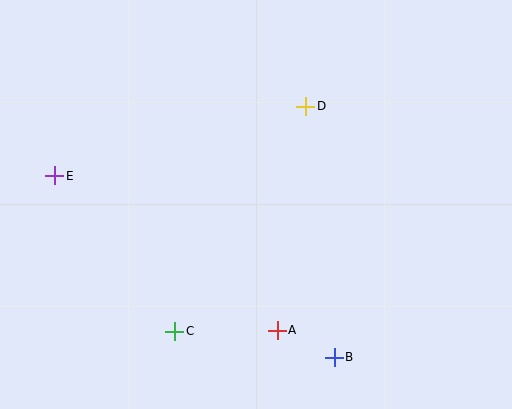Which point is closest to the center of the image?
Point D at (306, 106) is closest to the center.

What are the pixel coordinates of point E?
Point E is at (55, 176).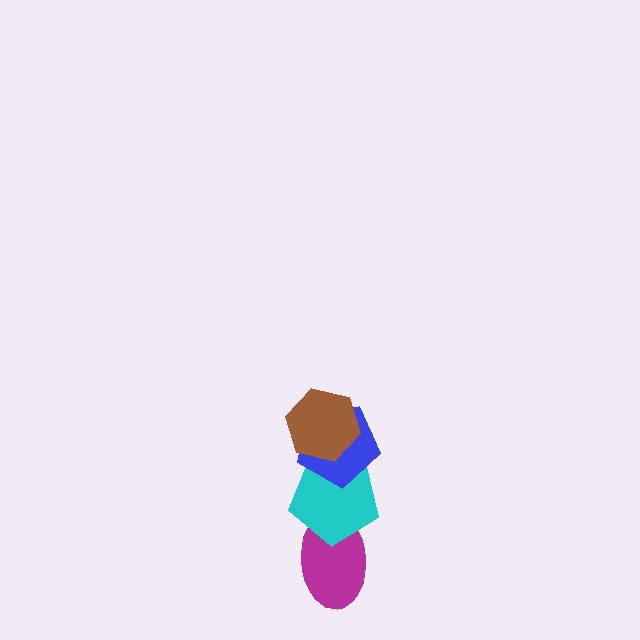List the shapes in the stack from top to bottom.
From top to bottom: the brown hexagon, the blue pentagon, the cyan pentagon, the magenta ellipse.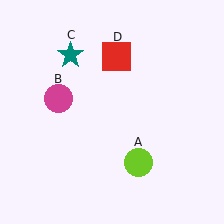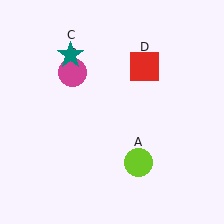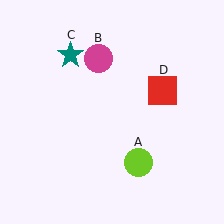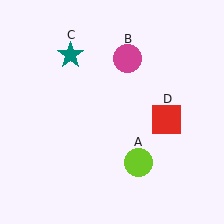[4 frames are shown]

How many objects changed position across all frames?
2 objects changed position: magenta circle (object B), red square (object D).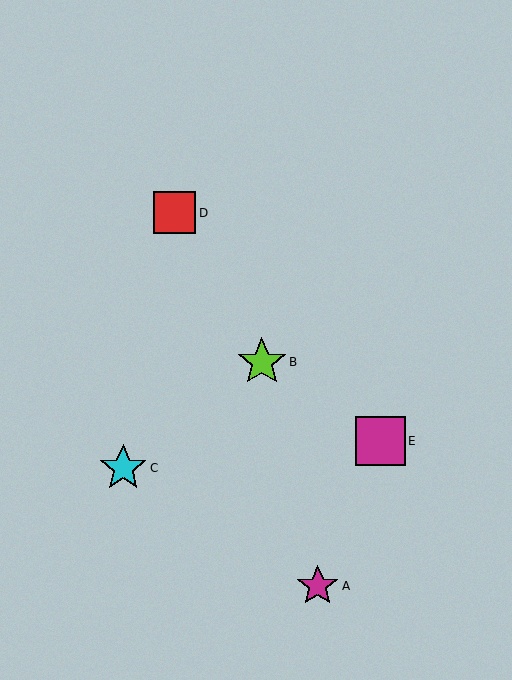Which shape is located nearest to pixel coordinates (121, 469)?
The cyan star (labeled C) at (123, 468) is nearest to that location.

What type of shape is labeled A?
Shape A is a magenta star.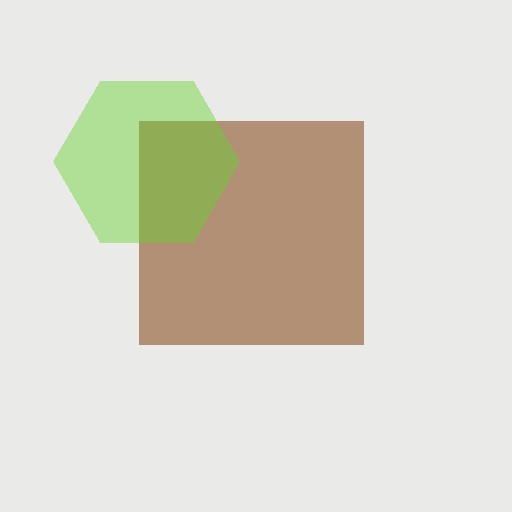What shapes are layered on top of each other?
The layered shapes are: a brown square, a lime hexagon.